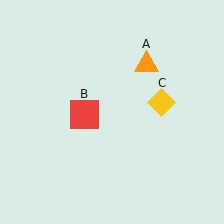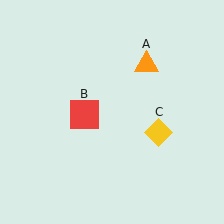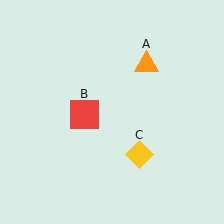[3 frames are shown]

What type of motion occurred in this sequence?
The yellow diamond (object C) rotated clockwise around the center of the scene.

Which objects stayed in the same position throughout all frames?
Orange triangle (object A) and red square (object B) remained stationary.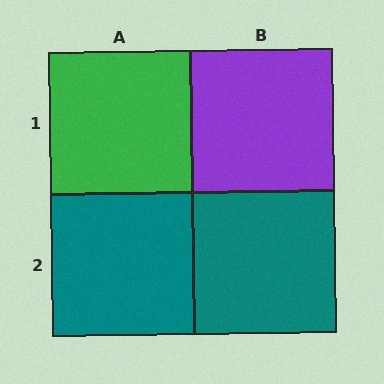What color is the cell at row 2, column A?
Teal.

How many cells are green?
1 cell is green.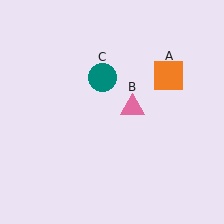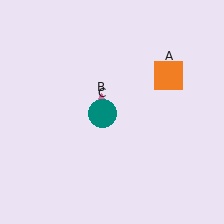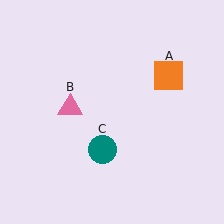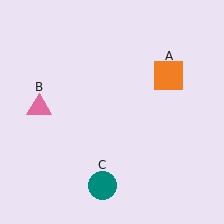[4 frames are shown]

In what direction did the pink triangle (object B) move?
The pink triangle (object B) moved left.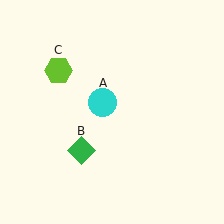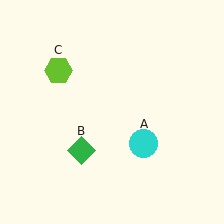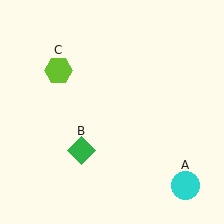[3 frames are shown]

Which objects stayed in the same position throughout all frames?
Green diamond (object B) and lime hexagon (object C) remained stationary.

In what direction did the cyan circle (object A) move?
The cyan circle (object A) moved down and to the right.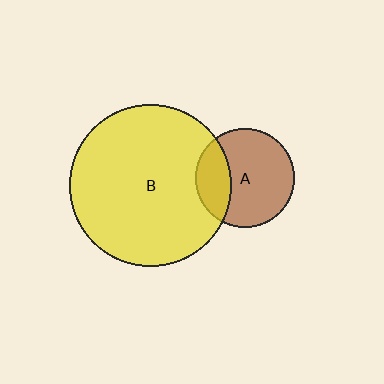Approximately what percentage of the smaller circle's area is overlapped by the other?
Approximately 25%.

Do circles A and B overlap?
Yes.